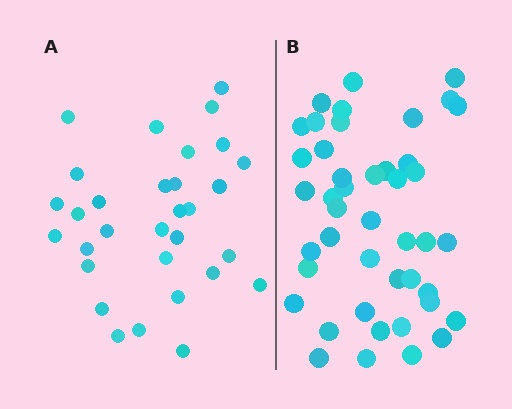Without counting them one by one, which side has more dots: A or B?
Region B (the right region) has more dots.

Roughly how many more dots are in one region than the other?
Region B has approximately 15 more dots than region A.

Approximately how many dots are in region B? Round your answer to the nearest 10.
About 40 dots. (The exact count is 44, which rounds to 40.)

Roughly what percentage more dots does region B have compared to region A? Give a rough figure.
About 40% more.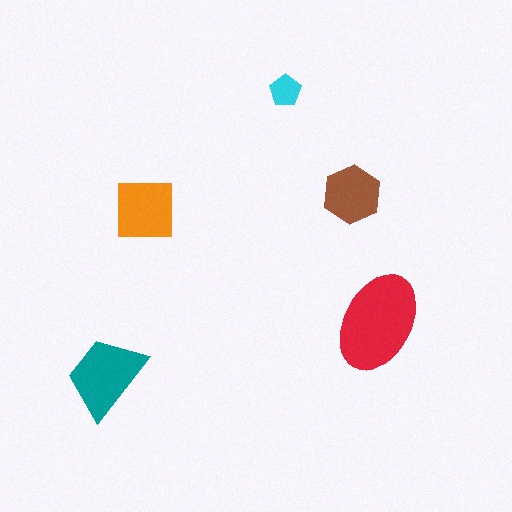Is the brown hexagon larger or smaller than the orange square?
Smaller.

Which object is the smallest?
The cyan pentagon.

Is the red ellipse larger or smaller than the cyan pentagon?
Larger.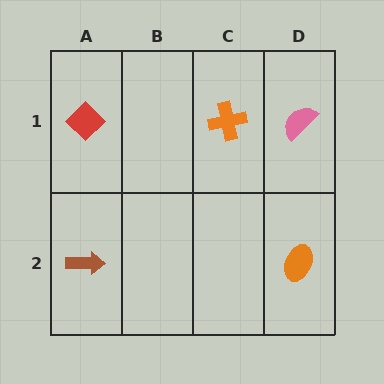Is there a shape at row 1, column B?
No, that cell is empty.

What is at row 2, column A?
A brown arrow.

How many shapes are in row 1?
3 shapes.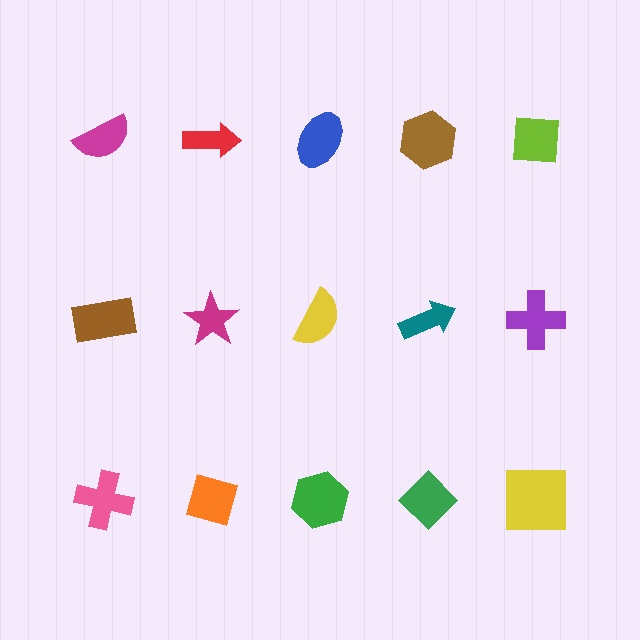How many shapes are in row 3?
5 shapes.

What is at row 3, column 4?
A green diamond.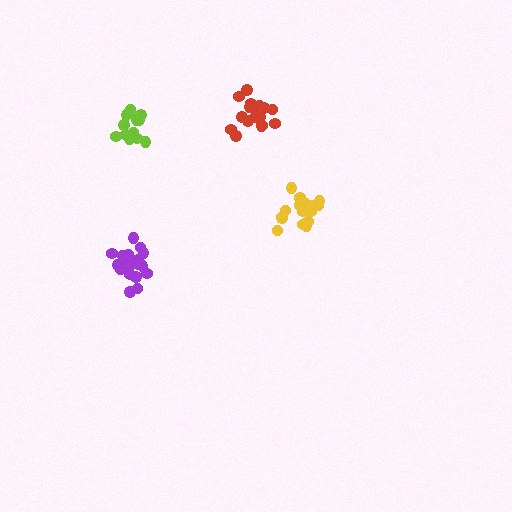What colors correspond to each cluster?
The clusters are colored: lime, red, purple, yellow.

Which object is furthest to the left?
The lime cluster is leftmost.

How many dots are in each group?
Group 1: 14 dots, Group 2: 17 dots, Group 3: 18 dots, Group 4: 17 dots (66 total).